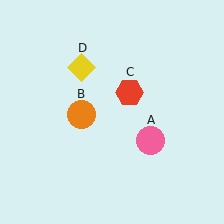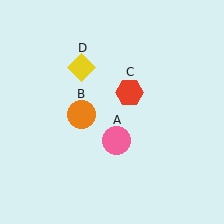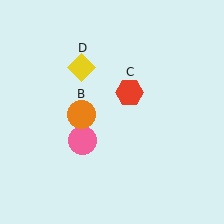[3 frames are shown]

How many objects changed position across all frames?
1 object changed position: pink circle (object A).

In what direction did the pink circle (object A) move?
The pink circle (object A) moved left.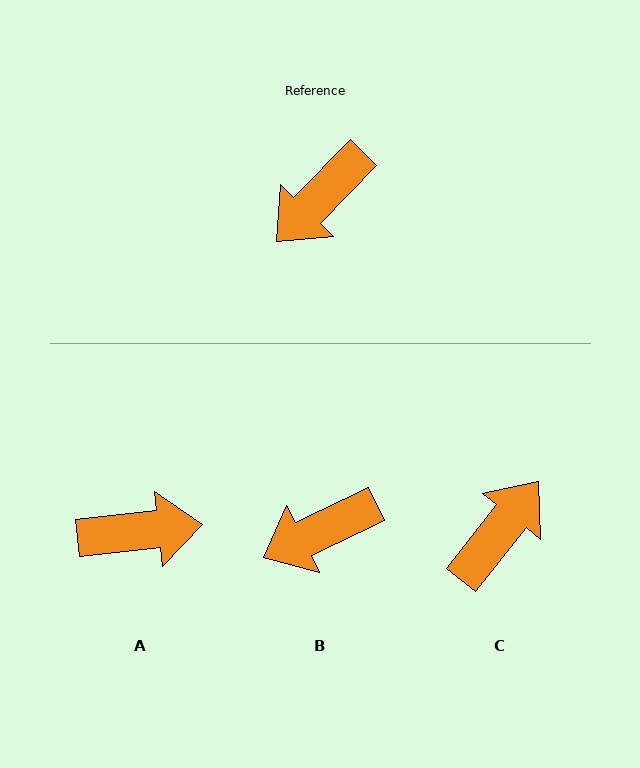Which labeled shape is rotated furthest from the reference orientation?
C, about 174 degrees away.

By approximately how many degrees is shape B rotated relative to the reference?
Approximately 20 degrees clockwise.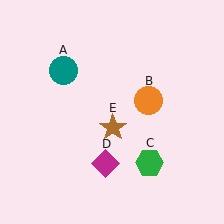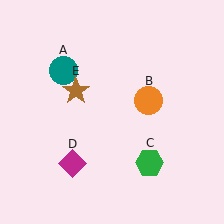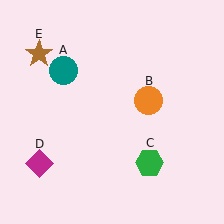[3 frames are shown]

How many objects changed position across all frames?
2 objects changed position: magenta diamond (object D), brown star (object E).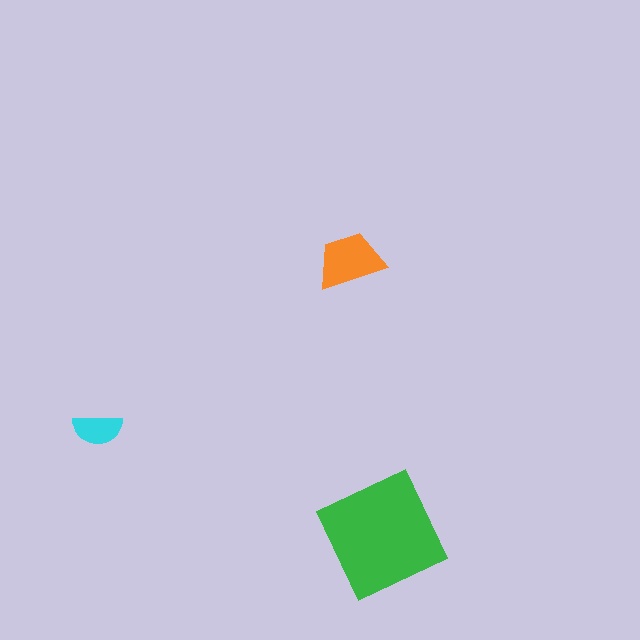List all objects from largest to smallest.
The green square, the orange trapezoid, the cyan semicircle.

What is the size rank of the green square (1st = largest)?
1st.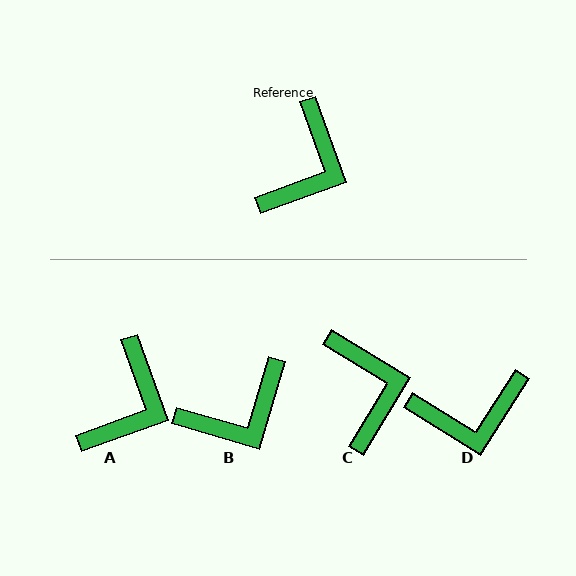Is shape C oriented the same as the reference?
No, it is off by about 39 degrees.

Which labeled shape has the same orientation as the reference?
A.